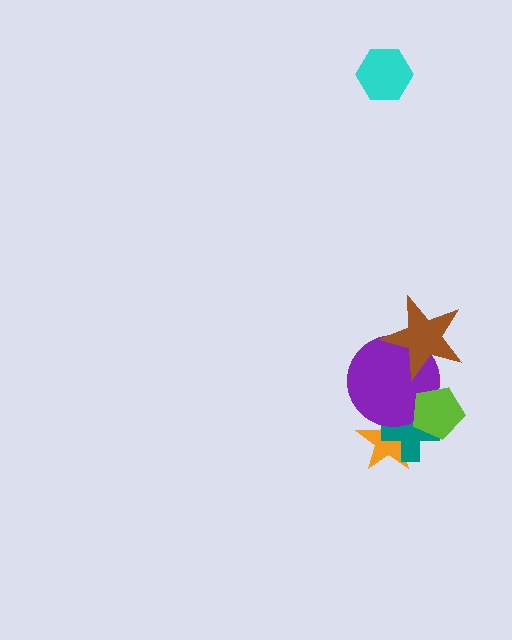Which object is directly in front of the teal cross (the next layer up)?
The purple circle is directly in front of the teal cross.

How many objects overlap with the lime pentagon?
2 objects overlap with the lime pentagon.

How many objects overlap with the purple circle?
4 objects overlap with the purple circle.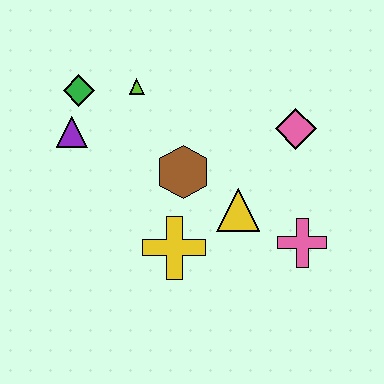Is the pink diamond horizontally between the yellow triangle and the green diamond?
No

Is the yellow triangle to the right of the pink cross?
No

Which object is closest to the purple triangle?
The green diamond is closest to the purple triangle.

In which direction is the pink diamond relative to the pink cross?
The pink diamond is above the pink cross.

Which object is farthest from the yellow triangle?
The green diamond is farthest from the yellow triangle.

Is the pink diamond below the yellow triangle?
No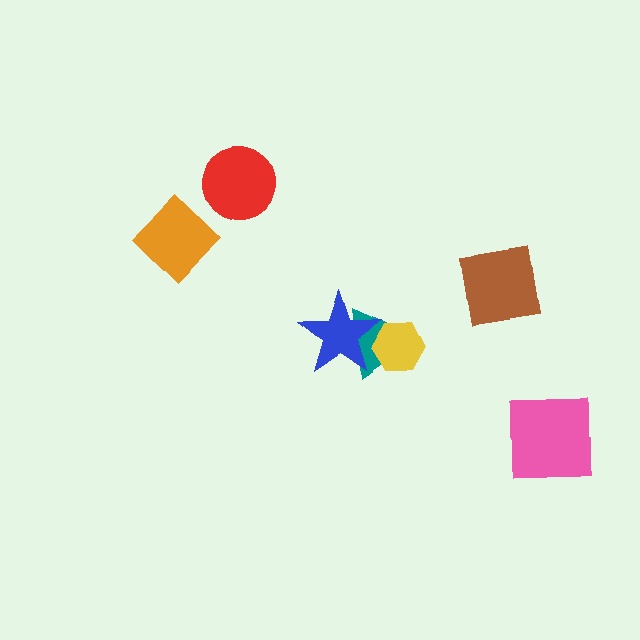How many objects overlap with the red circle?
0 objects overlap with the red circle.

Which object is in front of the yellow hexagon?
The blue star is in front of the yellow hexagon.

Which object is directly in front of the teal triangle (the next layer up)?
The yellow hexagon is directly in front of the teal triangle.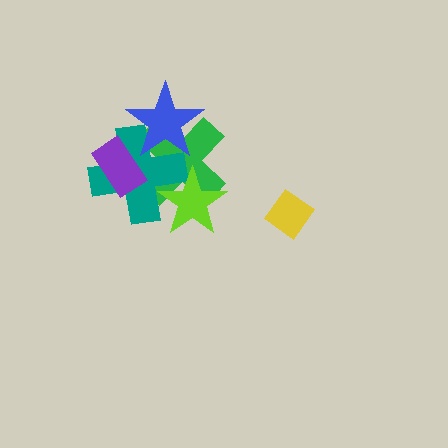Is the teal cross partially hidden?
Yes, it is partially covered by another shape.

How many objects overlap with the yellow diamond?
0 objects overlap with the yellow diamond.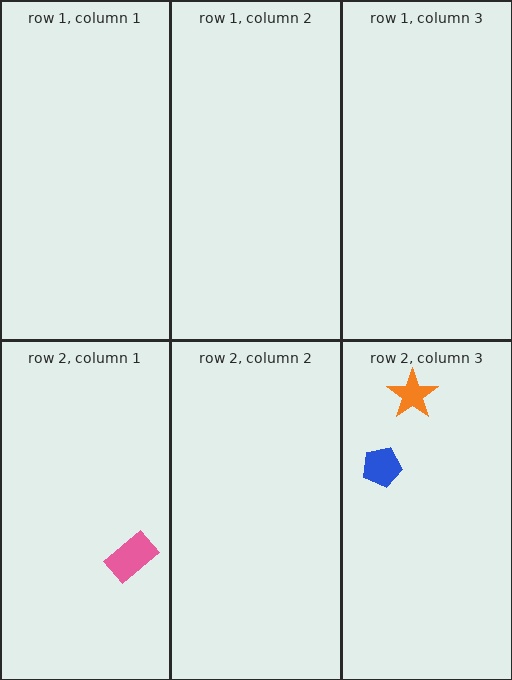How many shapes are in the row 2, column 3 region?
2.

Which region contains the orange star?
The row 2, column 3 region.